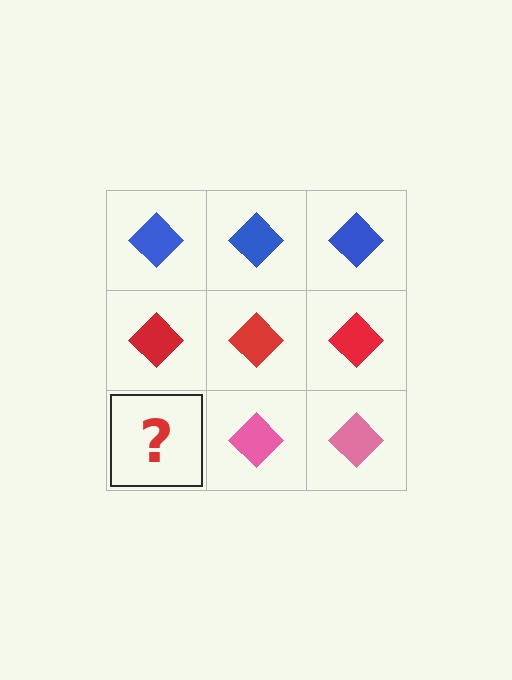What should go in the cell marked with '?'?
The missing cell should contain a pink diamond.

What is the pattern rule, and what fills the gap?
The rule is that each row has a consistent color. The gap should be filled with a pink diamond.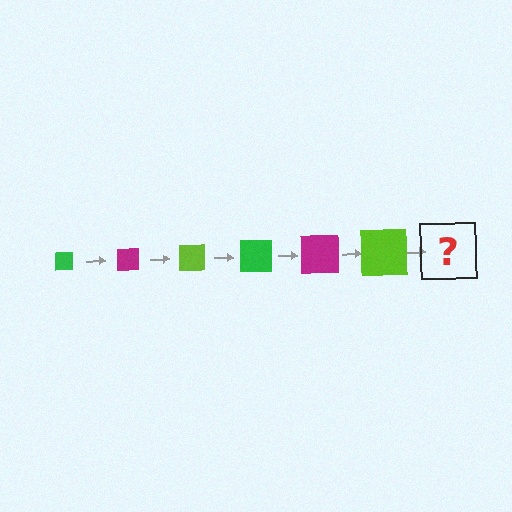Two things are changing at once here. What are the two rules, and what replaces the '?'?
The two rules are that the square grows larger each step and the color cycles through green, magenta, and lime. The '?' should be a green square, larger than the previous one.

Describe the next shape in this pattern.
It should be a green square, larger than the previous one.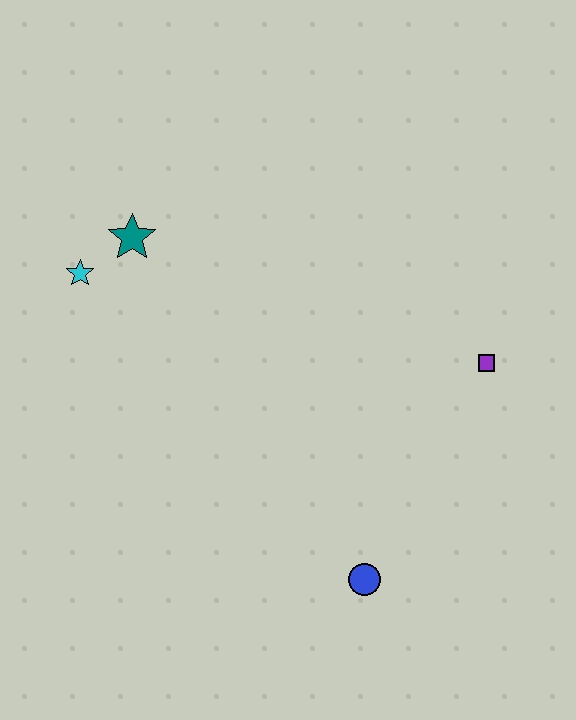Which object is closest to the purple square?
The blue circle is closest to the purple square.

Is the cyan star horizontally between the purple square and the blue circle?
No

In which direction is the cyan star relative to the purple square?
The cyan star is to the left of the purple square.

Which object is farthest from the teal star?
The blue circle is farthest from the teal star.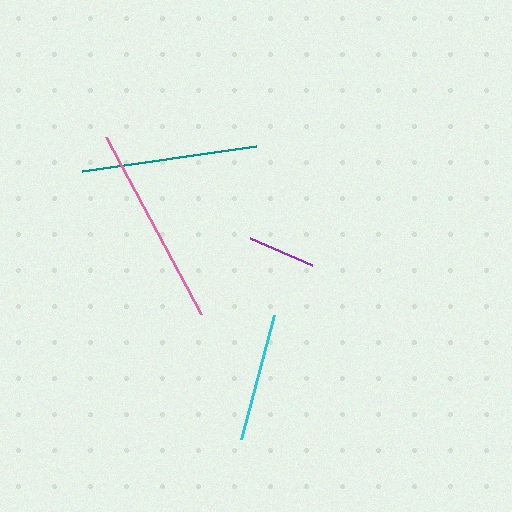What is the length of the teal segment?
The teal segment is approximately 176 pixels long.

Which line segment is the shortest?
The purple line is the shortest at approximately 68 pixels.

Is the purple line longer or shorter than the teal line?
The teal line is longer than the purple line.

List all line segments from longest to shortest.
From longest to shortest: pink, teal, cyan, purple.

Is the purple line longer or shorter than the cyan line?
The cyan line is longer than the purple line.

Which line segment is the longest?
The pink line is the longest at approximately 200 pixels.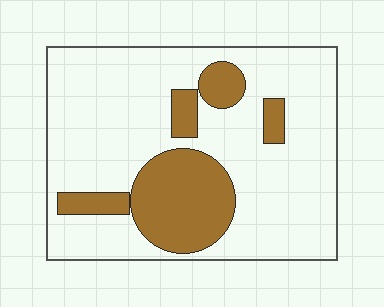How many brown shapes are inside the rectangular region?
5.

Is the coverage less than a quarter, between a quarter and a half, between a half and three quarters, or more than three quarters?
Less than a quarter.